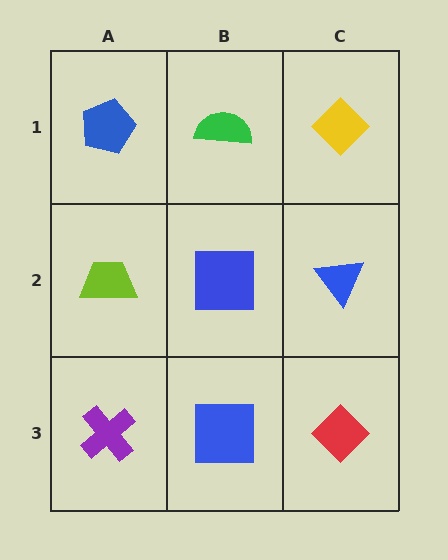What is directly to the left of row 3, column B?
A purple cross.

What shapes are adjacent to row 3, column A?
A lime trapezoid (row 2, column A), a blue square (row 3, column B).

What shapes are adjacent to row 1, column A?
A lime trapezoid (row 2, column A), a green semicircle (row 1, column B).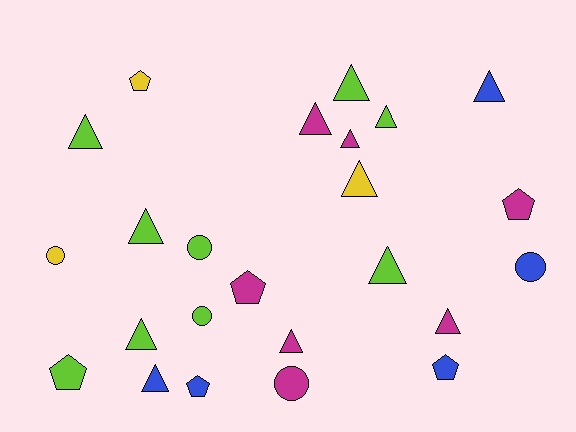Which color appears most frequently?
Lime, with 9 objects.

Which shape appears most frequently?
Triangle, with 13 objects.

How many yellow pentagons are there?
There is 1 yellow pentagon.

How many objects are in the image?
There are 24 objects.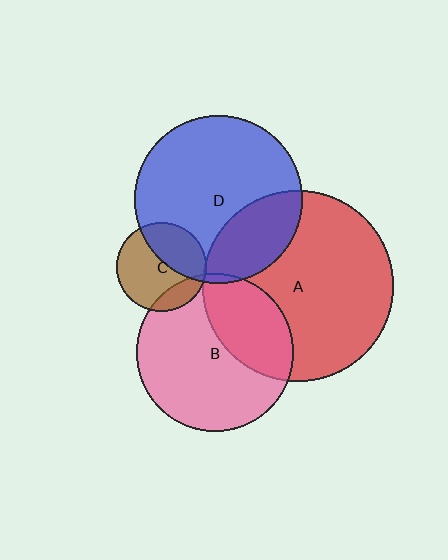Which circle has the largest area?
Circle A (red).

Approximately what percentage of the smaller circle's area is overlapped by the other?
Approximately 25%.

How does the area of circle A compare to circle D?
Approximately 1.3 times.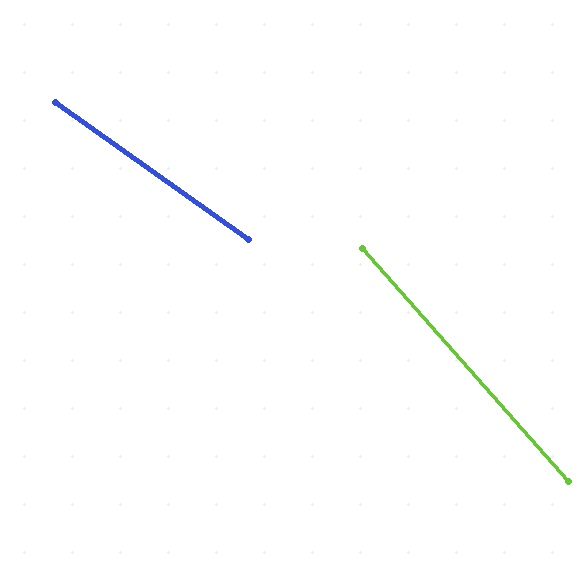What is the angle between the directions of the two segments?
Approximately 13 degrees.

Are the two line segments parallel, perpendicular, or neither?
Neither parallel nor perpendicular — they differ by about 13°.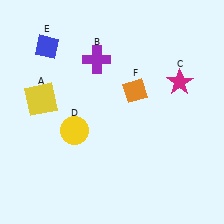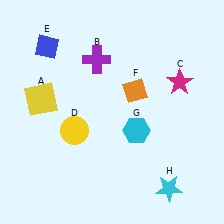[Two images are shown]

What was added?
A cyan hexagon (G), a cyan star (H) were added in Image 2.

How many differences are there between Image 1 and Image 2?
There are 2 differences between the two images.